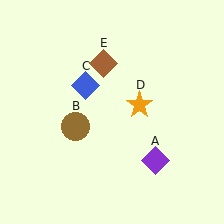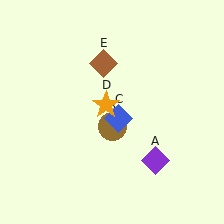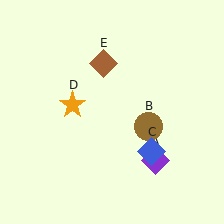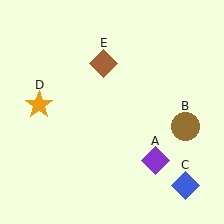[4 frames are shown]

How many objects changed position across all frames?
3 objects changed position: brown circle (object B), blue diamond (object C), orange star (object D).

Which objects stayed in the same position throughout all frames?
Purple diamond (object A) and brown diamond (object E) remained stationary.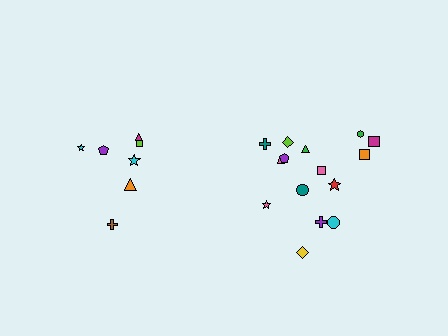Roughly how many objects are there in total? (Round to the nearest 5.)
Roughly 20 objects in total.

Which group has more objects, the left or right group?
The right group.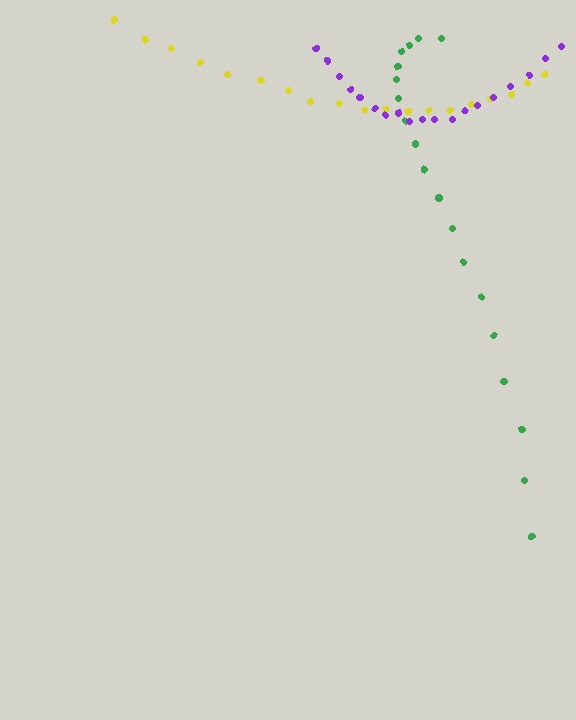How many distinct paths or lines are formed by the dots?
There are 3 distinct paths.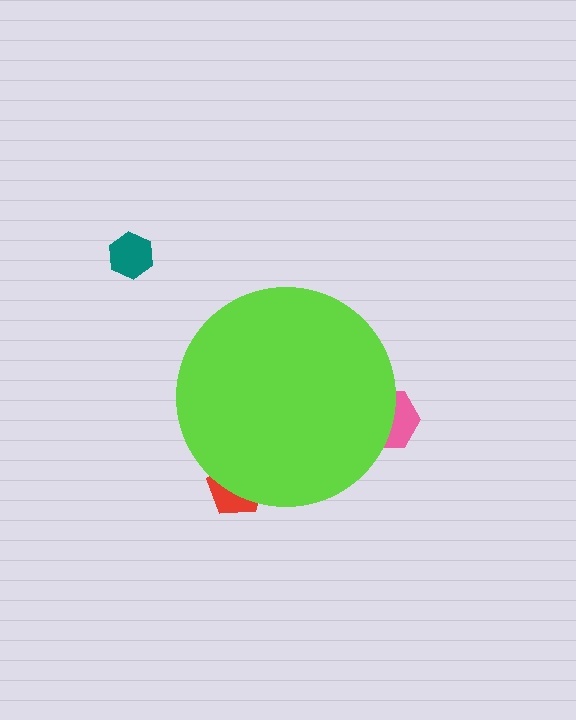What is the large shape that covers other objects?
A lime circle.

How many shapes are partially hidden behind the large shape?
2 shapes are partially hidden.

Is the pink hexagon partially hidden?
Yes, the pink hexagon is partially hidden behind the lime circle.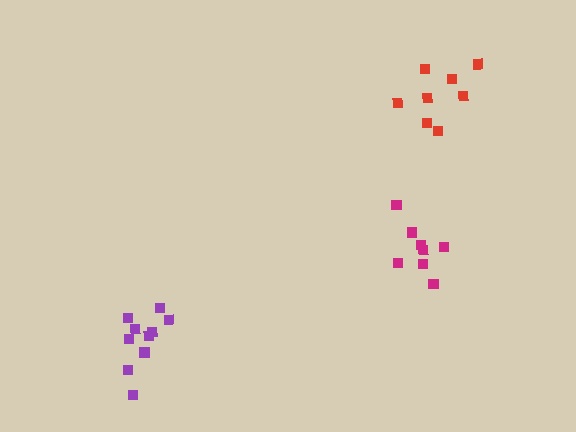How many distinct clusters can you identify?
There are 3 distinct clusters.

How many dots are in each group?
Group 1: 11 dots, Group 2: 8 dots, Group 3: 8 dots (27 total).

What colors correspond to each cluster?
The clusters are colored: purple, red, magenta.